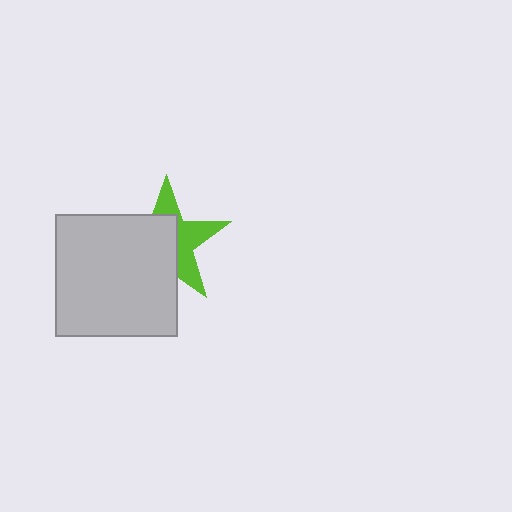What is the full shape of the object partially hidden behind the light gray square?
The partially hidden object is a lime star.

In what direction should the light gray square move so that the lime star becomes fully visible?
The light gray square should move toward the lower-left. That is the shortest direction to clear the overlap and leave the lime star fully visible.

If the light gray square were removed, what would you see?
You would see the complete lime star.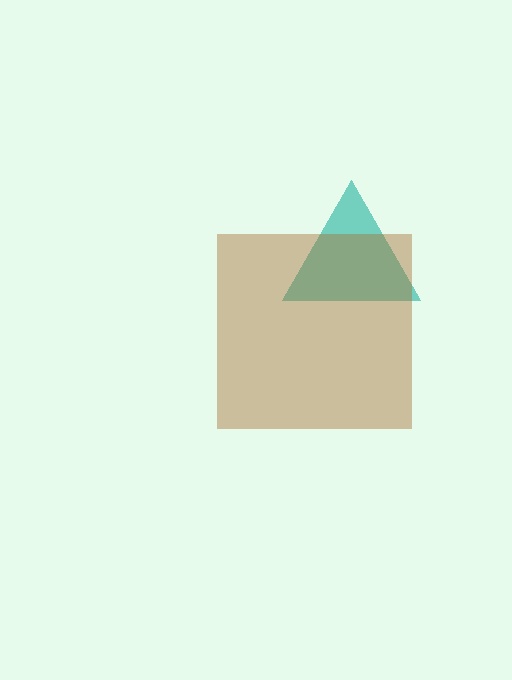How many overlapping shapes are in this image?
There are 2 overlapping shapes in the image.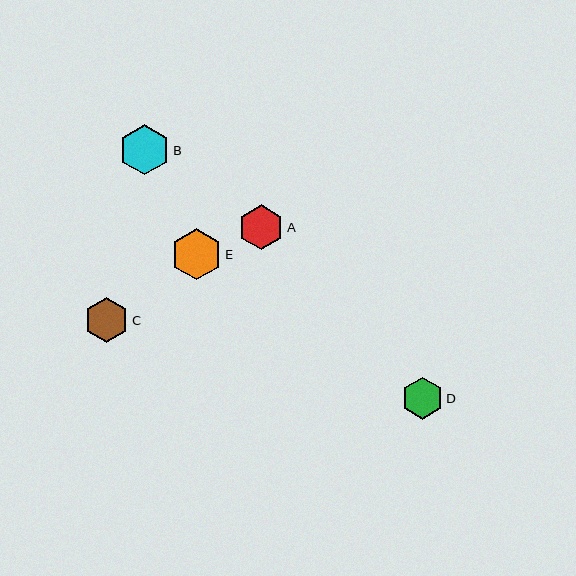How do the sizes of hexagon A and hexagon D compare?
Hexagon A and hexagon D are approximately the same size.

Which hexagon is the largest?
Hexagon E is the largest with a size of approximately 51 pixels.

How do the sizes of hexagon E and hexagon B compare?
Hexagon E and hexagon B are approximately the same size.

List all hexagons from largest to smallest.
From largest to smallest: E, B, A, C, D.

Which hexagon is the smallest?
Hexagon D is the smallest with a size of approximately 42 pixels.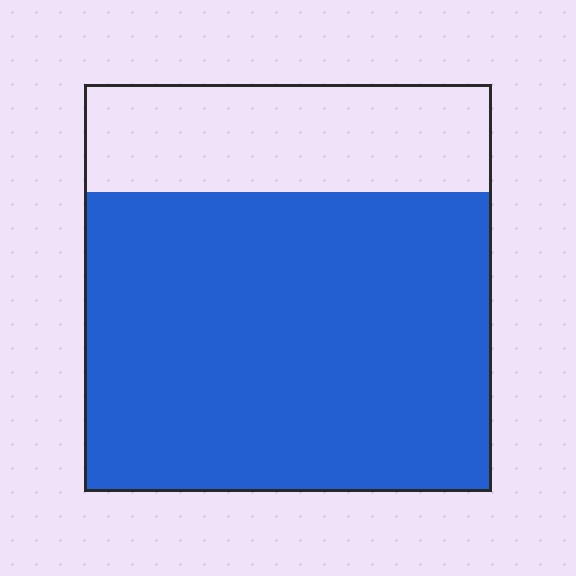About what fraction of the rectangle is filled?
About three quarters (3/4).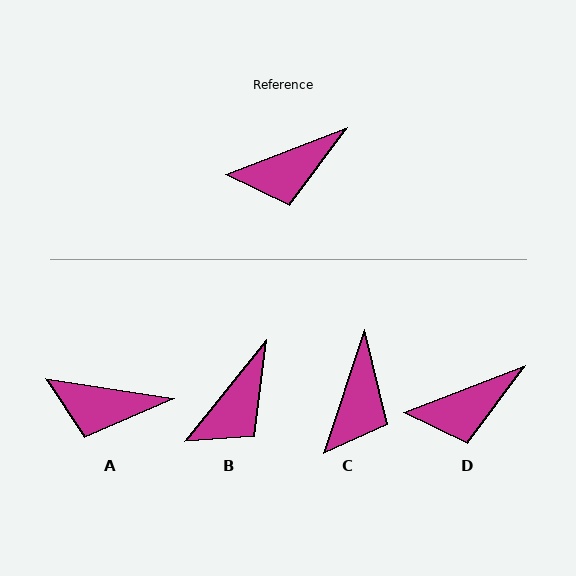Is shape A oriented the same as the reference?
No, it is off by about 30 degrees.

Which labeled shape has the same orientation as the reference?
D.